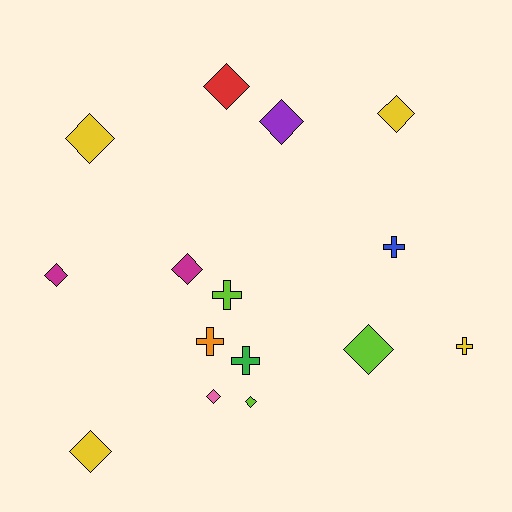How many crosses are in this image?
There are 5 crosses.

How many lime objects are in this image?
There are 3 lime objects.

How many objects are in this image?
There are 15 objects.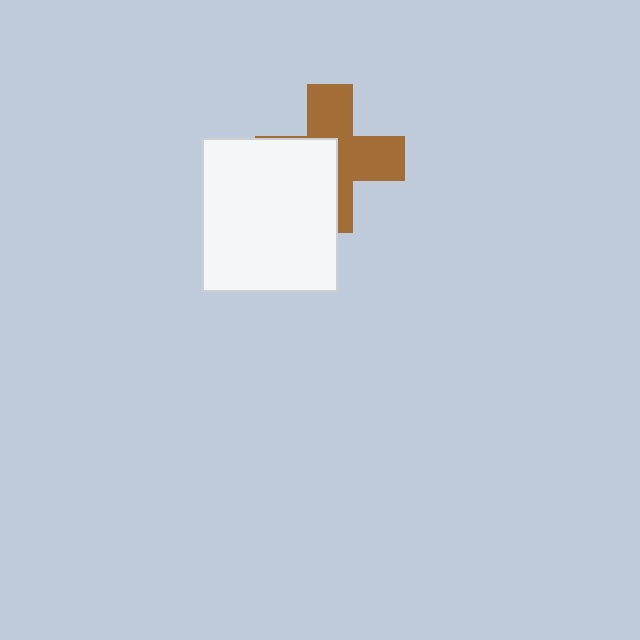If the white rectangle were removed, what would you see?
You would see the complete brown cross.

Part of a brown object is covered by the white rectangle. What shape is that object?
It is a cross.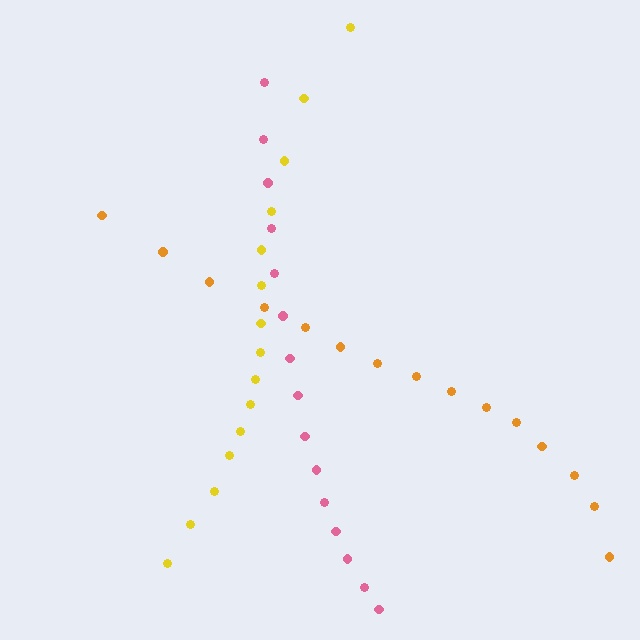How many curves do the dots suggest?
There are 3 distinct paths.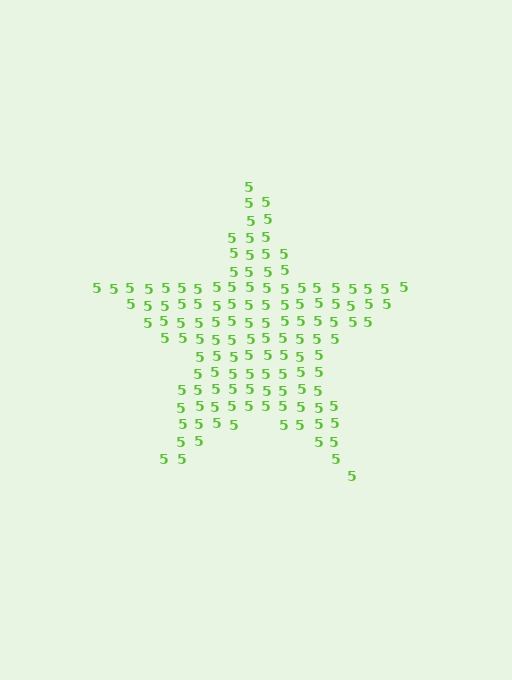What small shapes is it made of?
It is made of small digit 5's.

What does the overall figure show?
The overall figure shows a star.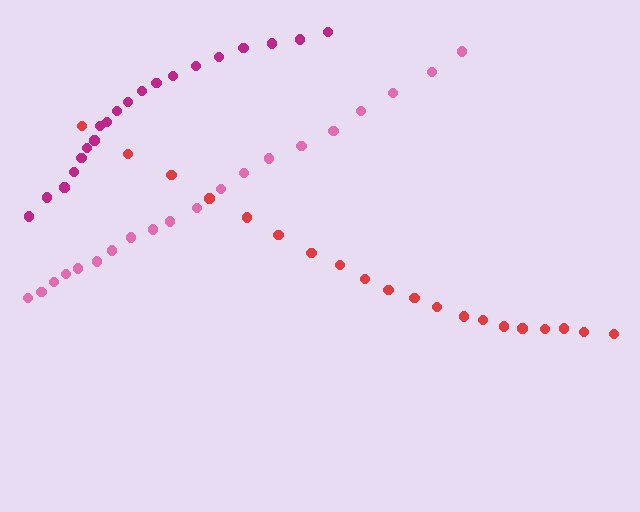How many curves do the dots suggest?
There are 3 distinct paths.